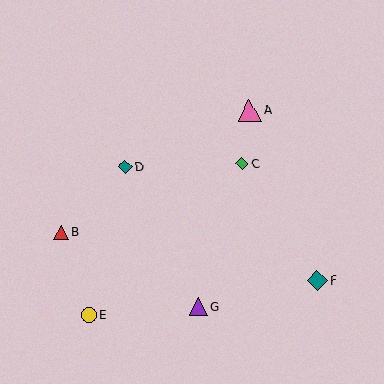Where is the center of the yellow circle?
The center of the yellow circle is at (89, 315).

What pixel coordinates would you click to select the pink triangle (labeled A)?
Click at (250, 110) to select the pink triangle A.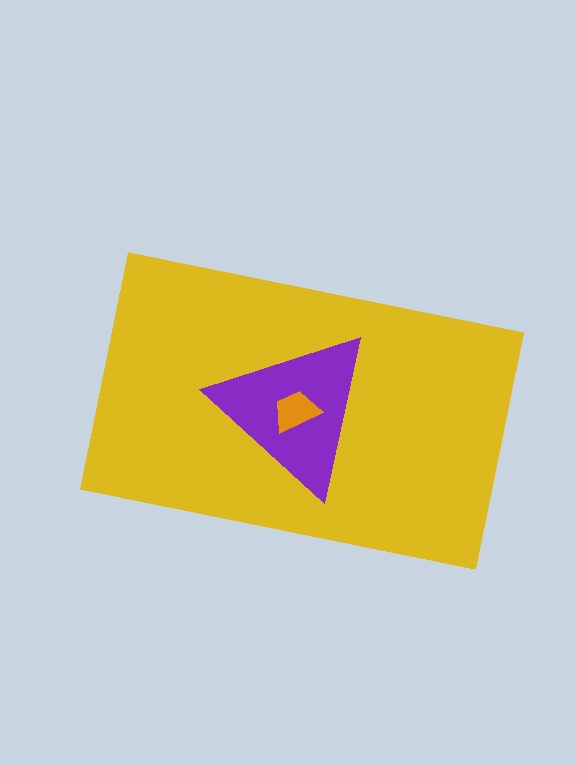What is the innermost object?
The orange trapezoid.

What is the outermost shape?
The yellow rectangle.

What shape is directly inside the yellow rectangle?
The purple triangle.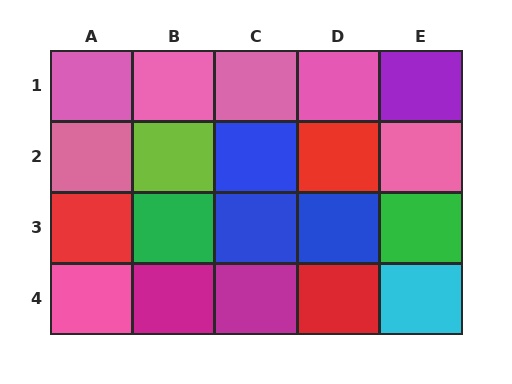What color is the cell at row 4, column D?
Red.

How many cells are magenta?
2 cells are magenta.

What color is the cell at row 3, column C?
Blue.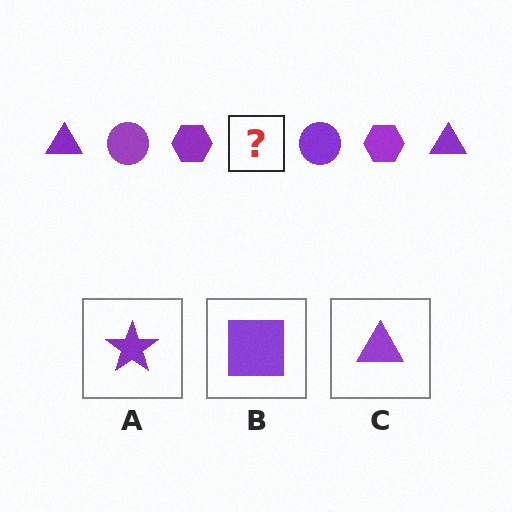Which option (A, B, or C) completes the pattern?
C.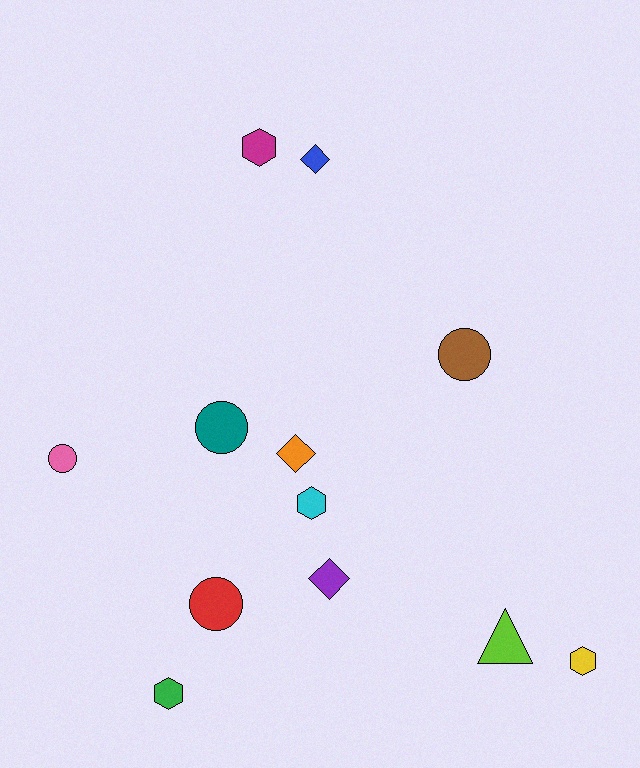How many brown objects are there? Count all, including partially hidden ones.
There is 1 brown object.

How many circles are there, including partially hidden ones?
There are 4 circles.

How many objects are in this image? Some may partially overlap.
There are 12 objects.